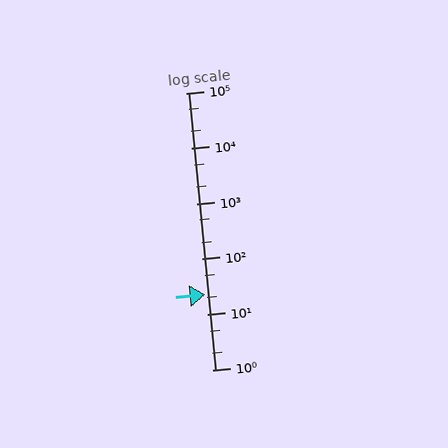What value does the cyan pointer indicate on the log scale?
The pointer indicates approximately 23.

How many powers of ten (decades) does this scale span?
The scale spans 5 decades, from 1 to 100000.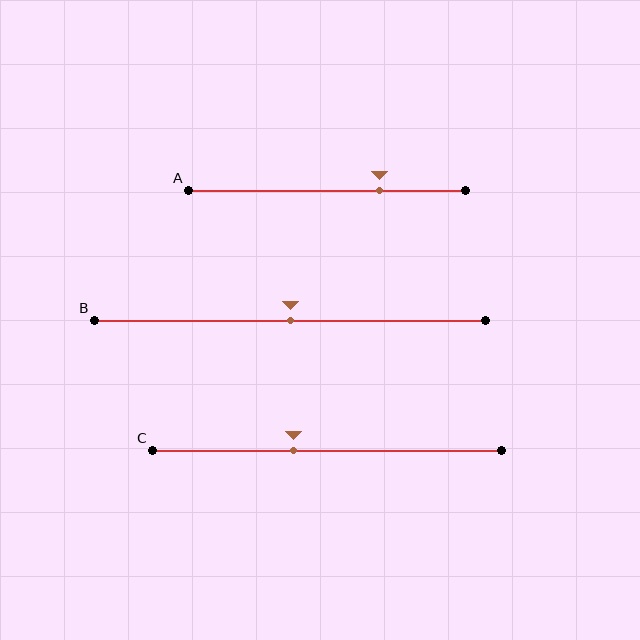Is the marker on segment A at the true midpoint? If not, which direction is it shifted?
No, the marker on segment A is shifted to the right by about 19% of the segment length.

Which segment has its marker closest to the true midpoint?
Segment B has its marker closest to the true midpoint.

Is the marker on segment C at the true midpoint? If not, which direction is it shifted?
No, the marker on segment C is shifted to the left by about 10% of the segment length.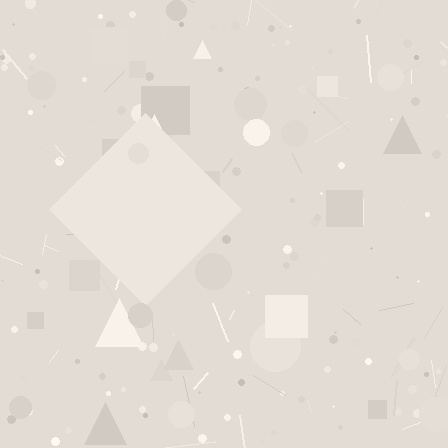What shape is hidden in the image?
A diamond is hidden in the image.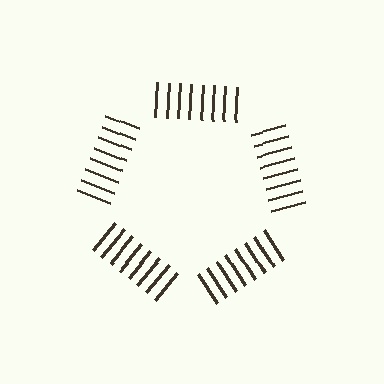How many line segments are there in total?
40 — 8 along each of the 5 edges.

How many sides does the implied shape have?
5 sides — the line-ends trace a pentagon.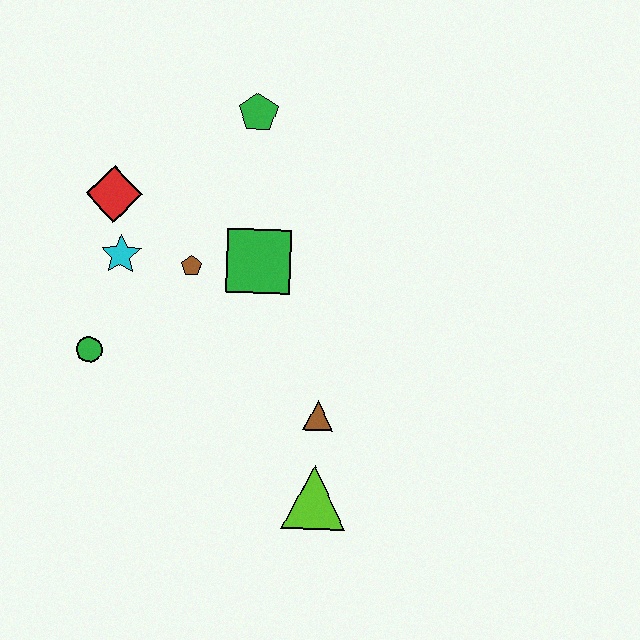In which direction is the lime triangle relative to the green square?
The lime triangle is below the green square.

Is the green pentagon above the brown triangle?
Yes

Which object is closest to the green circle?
The cyan star is closest to the green circle.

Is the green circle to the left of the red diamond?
Yes